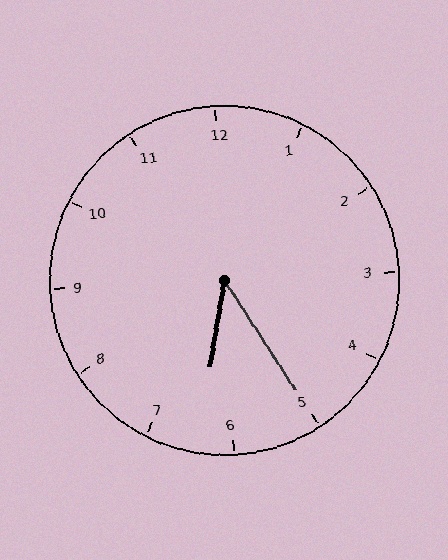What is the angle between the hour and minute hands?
Approximately 42 degrees.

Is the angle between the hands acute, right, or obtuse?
It is acute.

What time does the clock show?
6:25.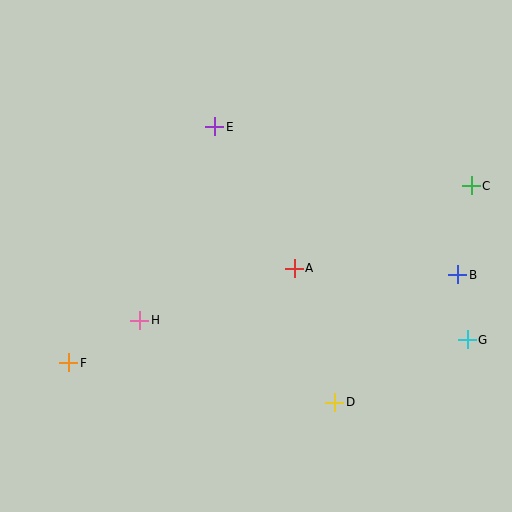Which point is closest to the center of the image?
Point A at (294, 268) is closest to the center.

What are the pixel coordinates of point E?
Point E is at (215, 127).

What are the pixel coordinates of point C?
Point C is at (471, 186).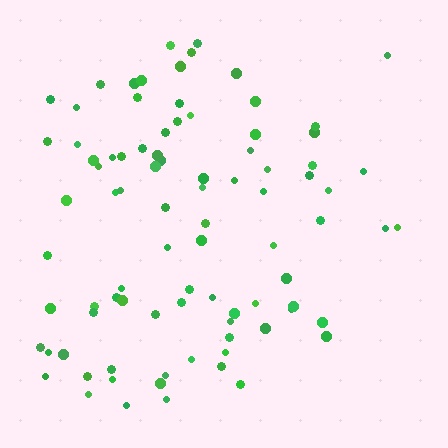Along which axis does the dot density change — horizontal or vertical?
Horizontal.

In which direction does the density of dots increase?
From right to left, with the left side densest.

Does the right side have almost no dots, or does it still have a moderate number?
Still a moderate number, just noticeably fewer than the left.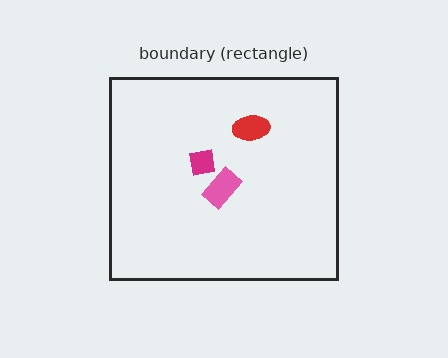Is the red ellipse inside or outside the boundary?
Inside.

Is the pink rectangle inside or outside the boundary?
Inside.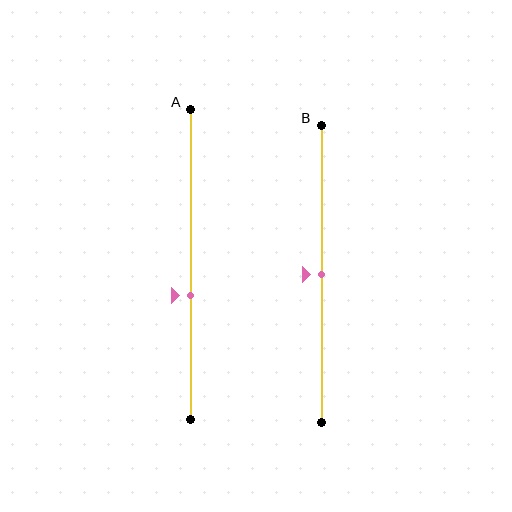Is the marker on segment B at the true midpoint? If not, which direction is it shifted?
Yes, the marker on segment B is at the true midpoint.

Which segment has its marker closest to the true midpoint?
Segment B has its marker closest to the true midpoint.